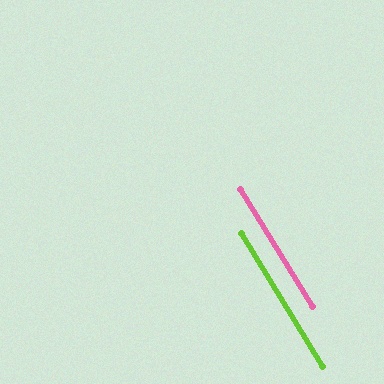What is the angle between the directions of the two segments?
Approximately 0 degrees.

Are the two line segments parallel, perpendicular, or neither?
Parallel — their directions differ by only 0.2°.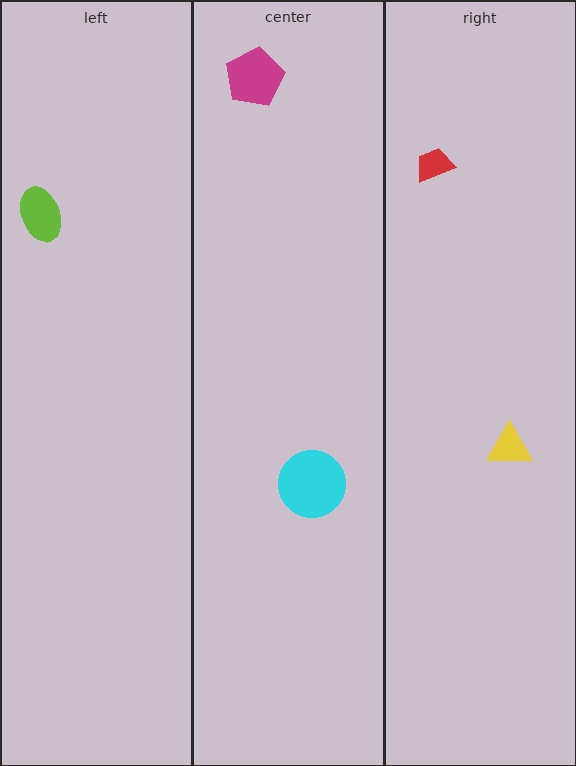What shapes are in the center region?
The cyan circle, the magenta pentagon.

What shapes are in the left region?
The lime ellipse.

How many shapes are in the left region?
1.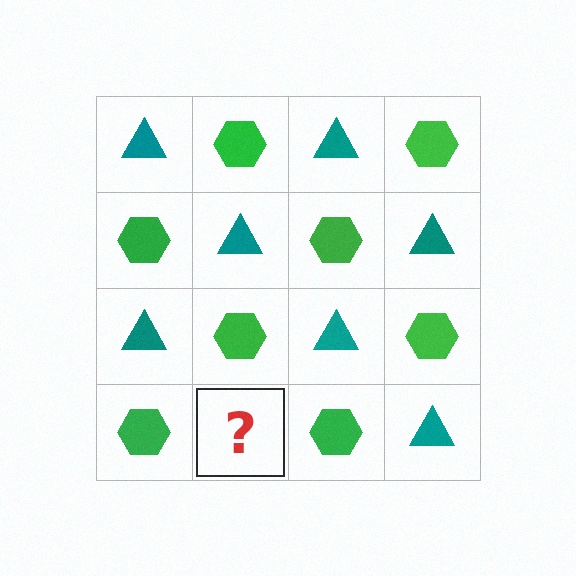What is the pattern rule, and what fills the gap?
The rule is that it alternates teal triangle and green hexagon in a checkerboard pattern. The gap should be filled with a teal triangle.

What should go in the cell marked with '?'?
The missing cell should contain a teal triangle.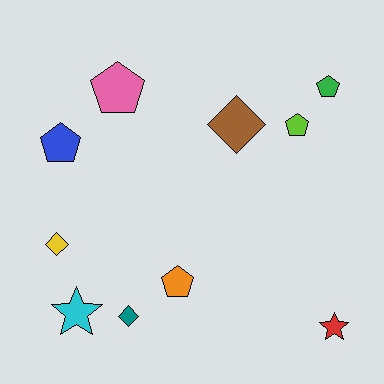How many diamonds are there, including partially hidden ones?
There are 3 diamonds.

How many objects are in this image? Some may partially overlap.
There are 10 objects.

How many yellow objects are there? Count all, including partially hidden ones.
There is 1 yellow object.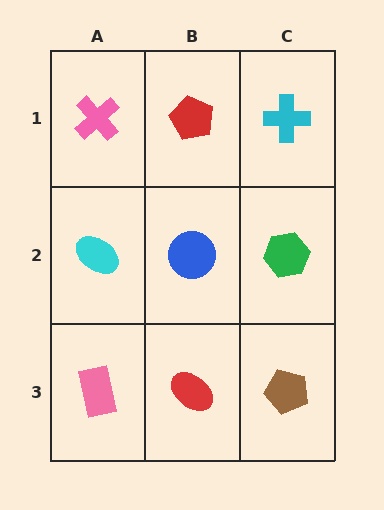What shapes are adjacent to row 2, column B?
A red pentagon (row 1, column B), a red ellipse (row 3, column B), a cyan ellipse (row 2, column A), a green hexagon (row 2, column C).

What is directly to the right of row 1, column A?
A red pentagon.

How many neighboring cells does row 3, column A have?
2.